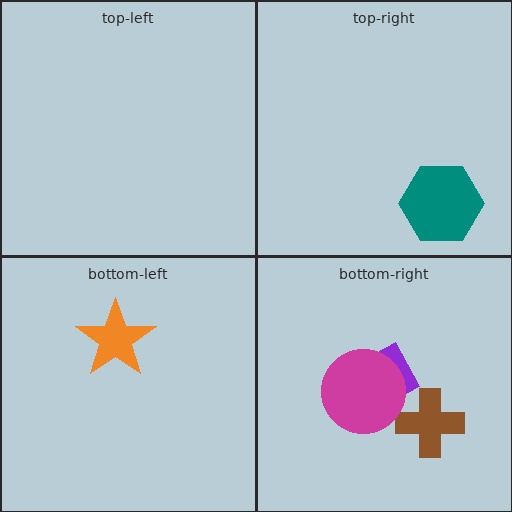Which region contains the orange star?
The bottom-left region.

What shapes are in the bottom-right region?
The purple diamond, the brown cross, the magenta circle.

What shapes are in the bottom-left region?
The orange star.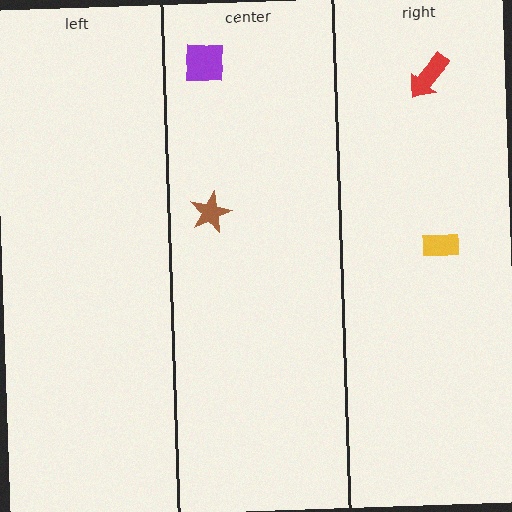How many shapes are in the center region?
2.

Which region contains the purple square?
The center region.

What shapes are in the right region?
The red arrow, the yellow rectangle.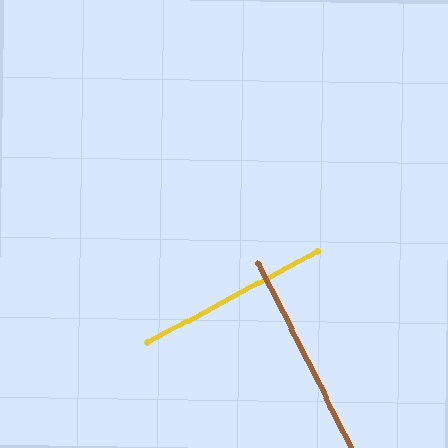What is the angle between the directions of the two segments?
Approximately 88 degrees.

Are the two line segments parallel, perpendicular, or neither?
Perpendicular — they meet at approximately 88°.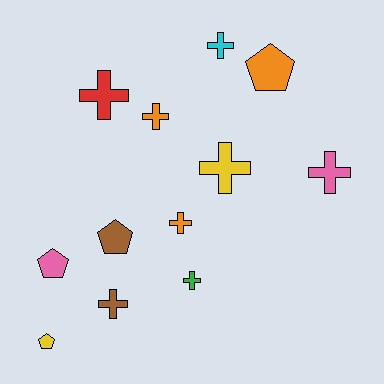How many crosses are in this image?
There are 8 crosses.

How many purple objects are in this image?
There are no purple objects.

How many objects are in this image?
There are 12 objects.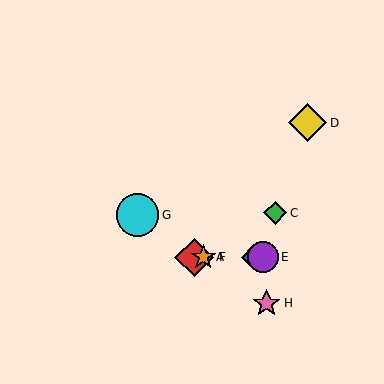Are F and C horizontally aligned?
No, F is at y≈257 and C is at y≈213.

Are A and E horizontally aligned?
Yes, both are at y≈257.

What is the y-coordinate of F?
Object F is at y≈257.